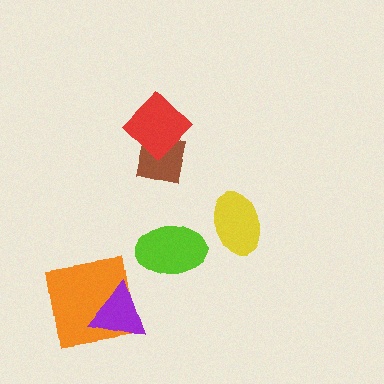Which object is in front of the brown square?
The red diamond is in front of the brown square.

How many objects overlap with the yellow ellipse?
0 objects overlap with the yellow ellipse.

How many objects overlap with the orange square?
1 object overlaps with the orange square.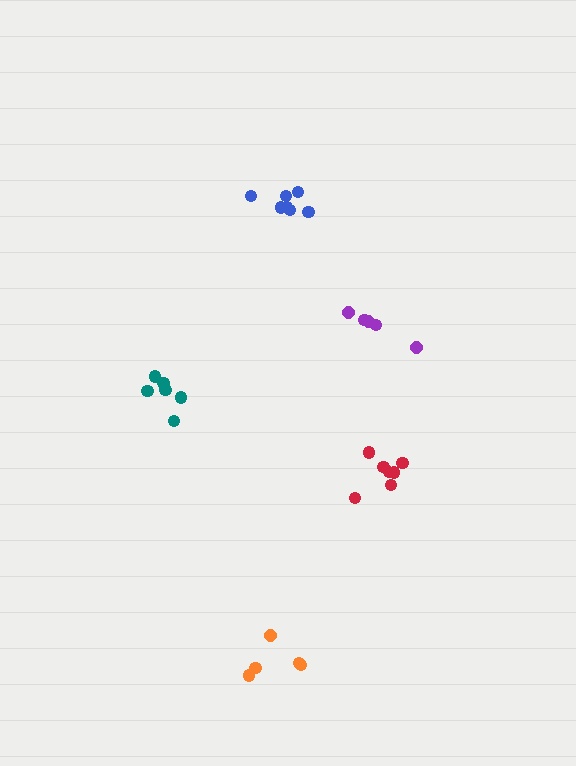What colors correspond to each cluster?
The clusters are colored: blue, purple, orange, teal, red.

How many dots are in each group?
Group 1: 7 dots, Group 2: 5 dots, Group 3: 5 dots, Group 4: 6 dots, Group 5: 7 dots (30 total).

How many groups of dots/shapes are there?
There are 5 groups.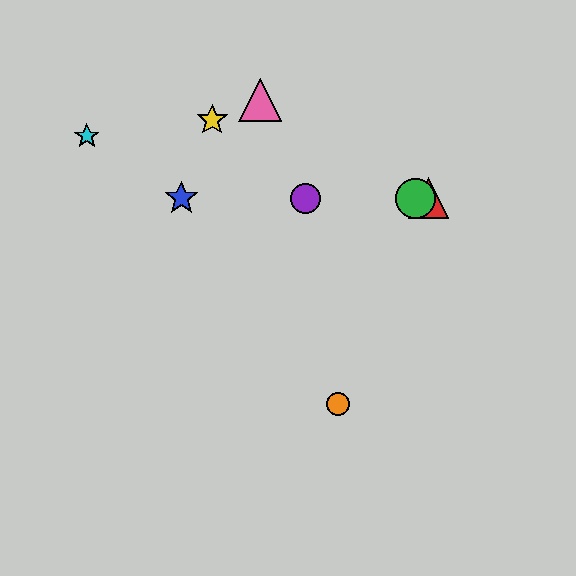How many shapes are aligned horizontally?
4 shapes (the red triangle, the blue star, the green circle, the purple circle) are aligned horizontally.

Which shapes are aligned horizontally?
The red triangle, the blue star, the green circle, the purple circle are aligned horizontally.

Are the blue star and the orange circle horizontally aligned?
No, the blue star is at y≈198 and the orange circle is at y≈404.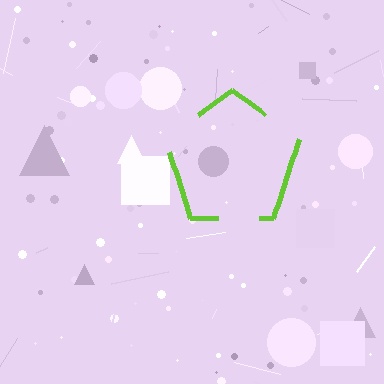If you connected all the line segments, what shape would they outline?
They would outline a pentagon.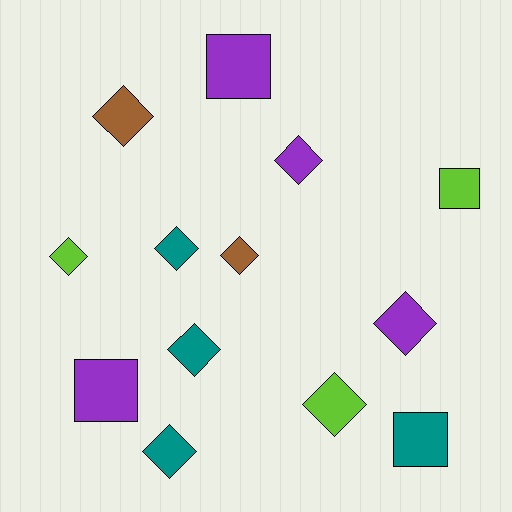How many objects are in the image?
There are 13 objects.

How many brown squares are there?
There are no brown squares.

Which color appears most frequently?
Purple, with 4 objects.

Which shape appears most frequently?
Diamond, with 9 objects.